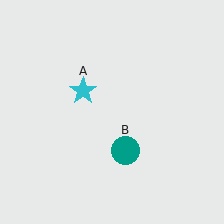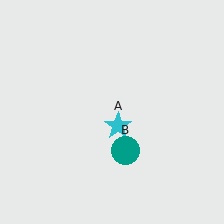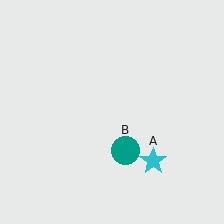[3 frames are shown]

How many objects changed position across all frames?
1 object changed position: cyan star (object A).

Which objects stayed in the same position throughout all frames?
Teal circle (object B) remained stationary.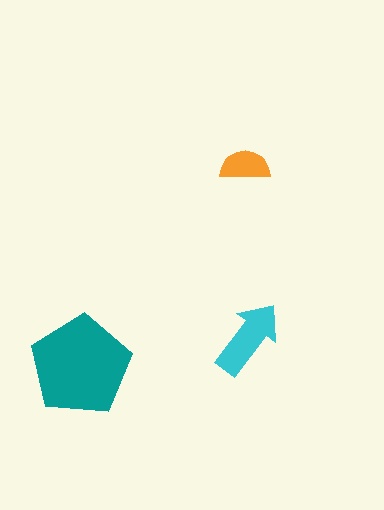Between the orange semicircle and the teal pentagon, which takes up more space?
The teal pentagon.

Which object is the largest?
The teal pentagon.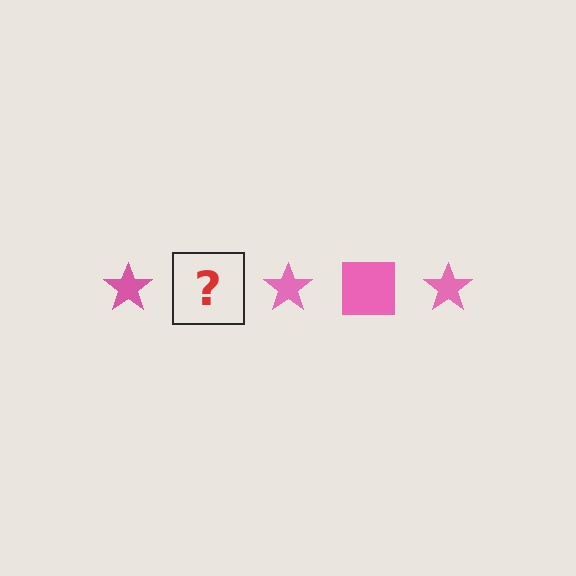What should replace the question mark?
The question mark should be replaced with a pink square.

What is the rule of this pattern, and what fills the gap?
The rule is that the pattern cycles through star, square shapes in pink. The gap should be filled with a pink square.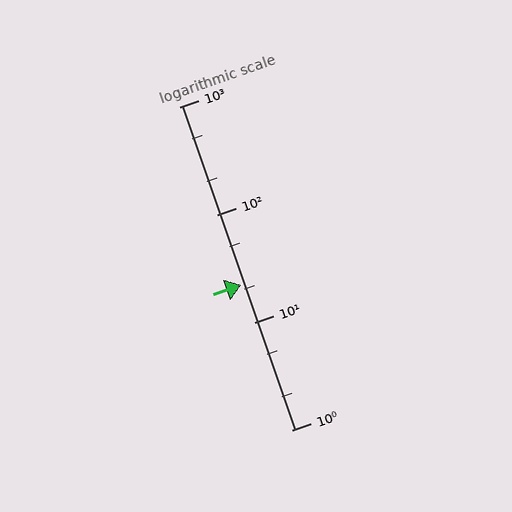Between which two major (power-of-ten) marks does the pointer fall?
The pointer is between 10 and 100.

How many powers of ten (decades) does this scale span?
The scale spans 3 decades, from 1 to 1000.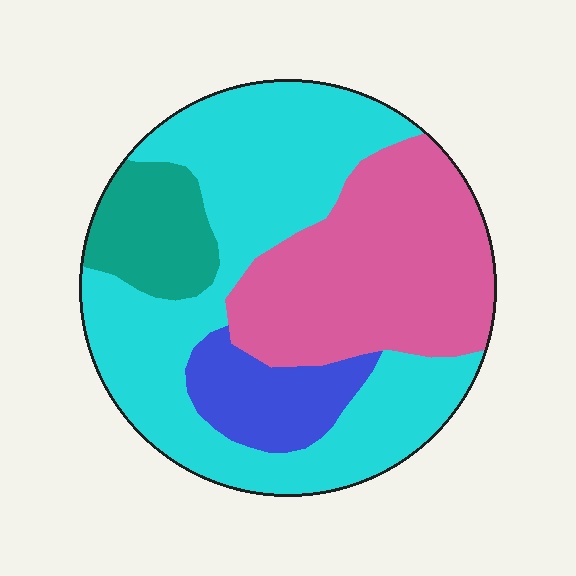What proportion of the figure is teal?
Teal takes up about one tenth (1/10) of the figure.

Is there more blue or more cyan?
Cyan.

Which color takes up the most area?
Cyan, at roughly 50%.